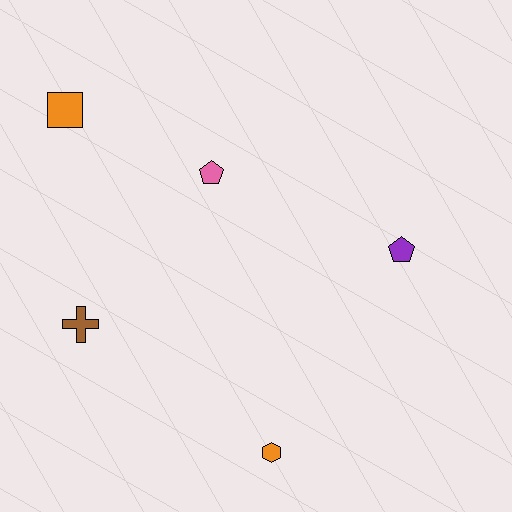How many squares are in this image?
There is 1 square.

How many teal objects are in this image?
There are no teal objects.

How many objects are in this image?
There are 5 objects.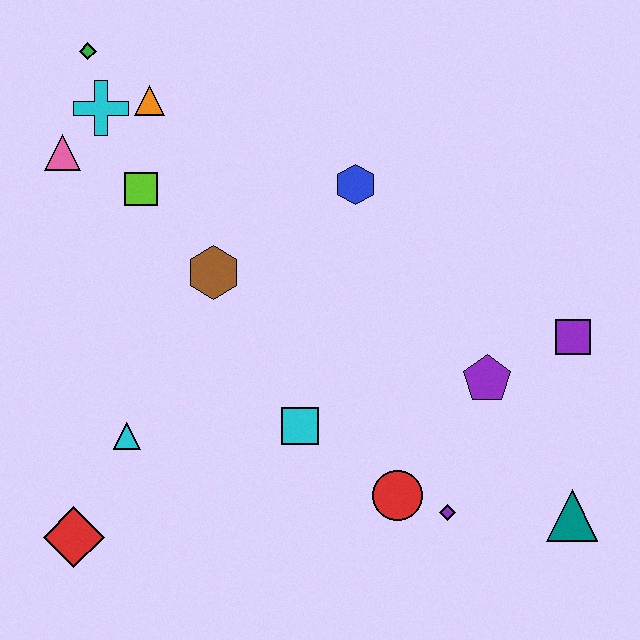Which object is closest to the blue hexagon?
The brown hexagon is closest to the blue hexagon.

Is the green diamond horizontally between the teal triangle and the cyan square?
No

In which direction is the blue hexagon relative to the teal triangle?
The blue hexagon is above the teal triangle.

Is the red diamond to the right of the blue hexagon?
No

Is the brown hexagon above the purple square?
Yes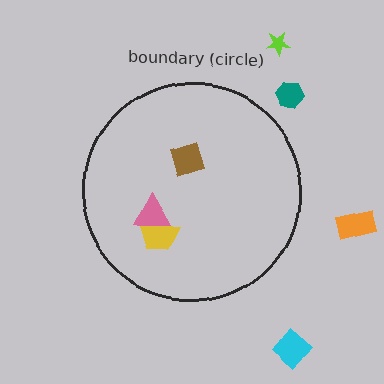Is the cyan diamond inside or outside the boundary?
Outside.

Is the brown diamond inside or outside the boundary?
Inside.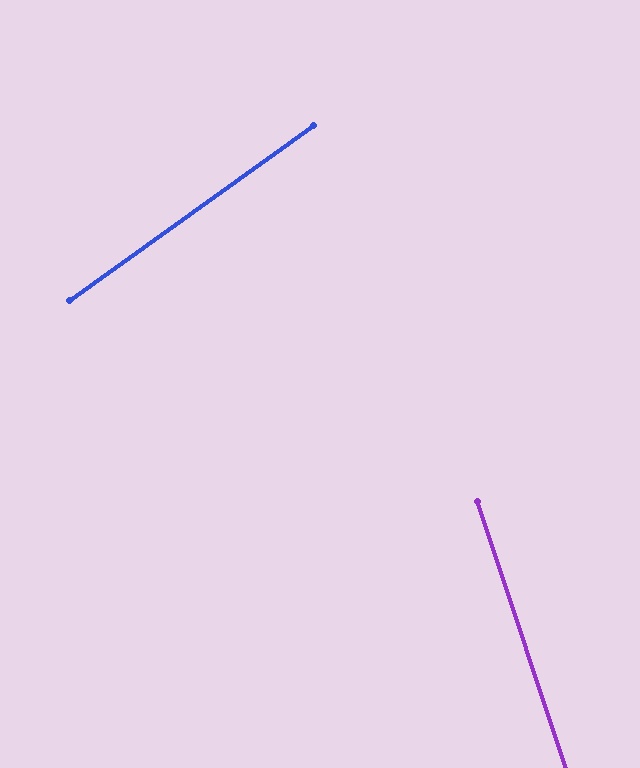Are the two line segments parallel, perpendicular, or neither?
Neither parallel nor perpendicular — they differ by about 73°.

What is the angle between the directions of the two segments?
Approximately 73 degrees.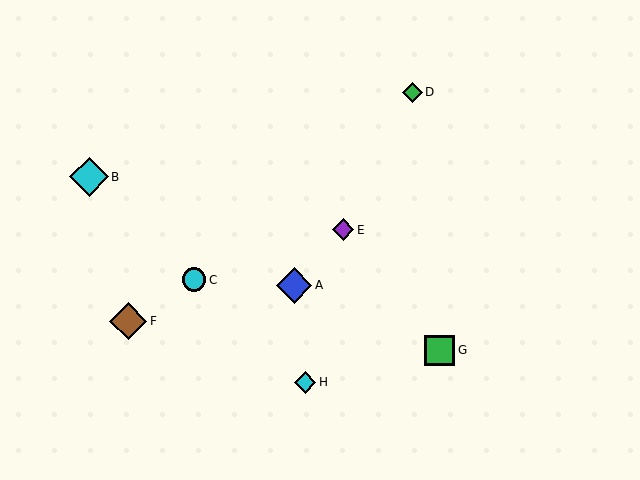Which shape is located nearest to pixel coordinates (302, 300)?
The blue diamond (labeled A) at (294, 285) is nearest to that location.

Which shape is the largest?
The cyan diamond (labeled B) is the largest.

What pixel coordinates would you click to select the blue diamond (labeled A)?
Click at (294, 285) to select the blue diamond A.